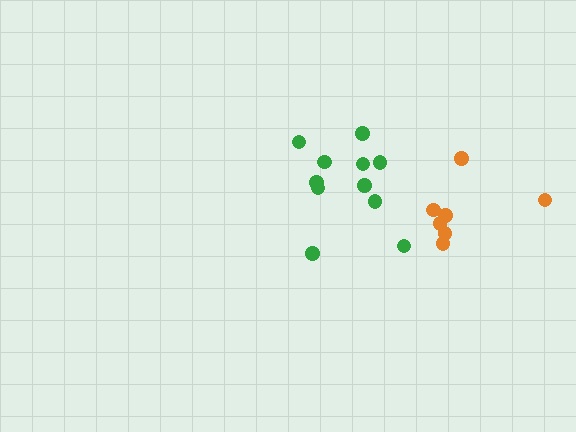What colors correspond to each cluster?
The clusters are colored: green, orange.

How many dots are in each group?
Group 1: 11 dots, Group 2: 7 dots (18 total).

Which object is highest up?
The green cluster is topmost.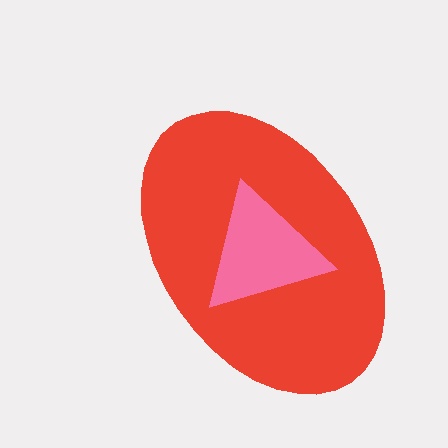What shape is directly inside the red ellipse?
The pink triangle.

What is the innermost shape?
The pink triangle.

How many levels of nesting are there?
2.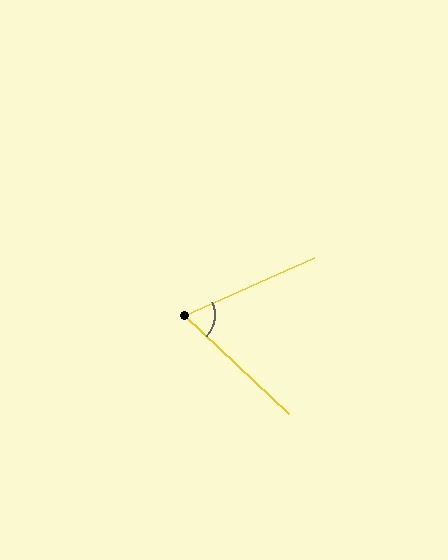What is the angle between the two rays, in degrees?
Approximately 67 degrees.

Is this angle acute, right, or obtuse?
It is acute.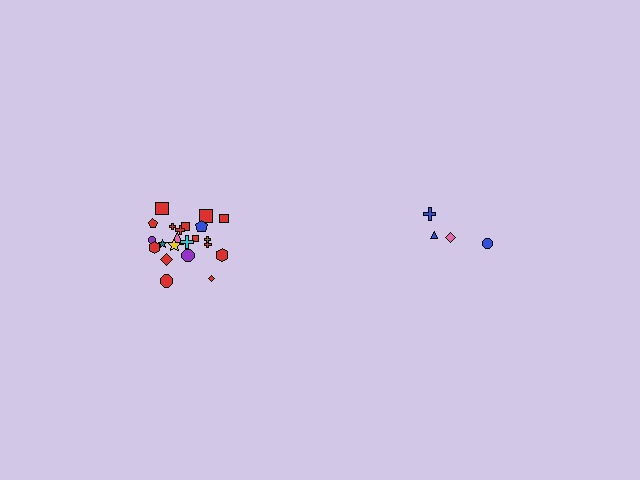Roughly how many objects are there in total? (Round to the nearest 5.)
Roughly 25 objects in total.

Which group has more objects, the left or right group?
The left group.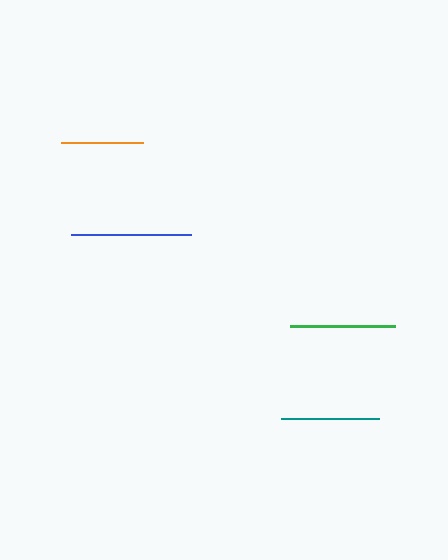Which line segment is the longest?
The blue line is the longest at approximately 120 pixels.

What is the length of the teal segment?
The teal segment is approximately 98 pixels long.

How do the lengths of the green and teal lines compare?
The green and teal lines are approximately the same length.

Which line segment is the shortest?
The orange line is the shortest at approximately 83 pixels.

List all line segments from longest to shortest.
From longest to shortest: blue, green, teal, orange.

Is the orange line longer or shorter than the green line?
The green line is longer than the orange line.